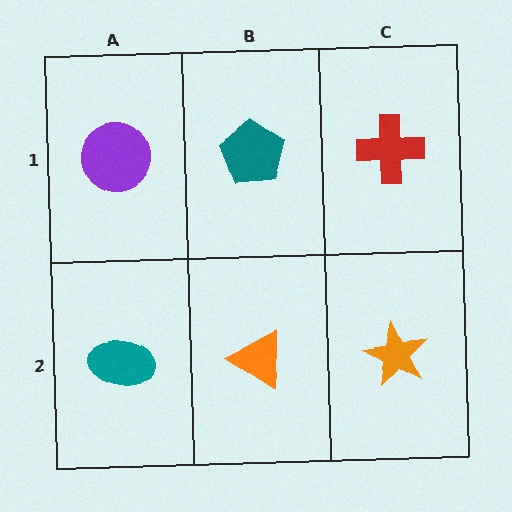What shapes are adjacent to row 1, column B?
An orange triangle (row 2, column B), a purple circle (row 1, column A), a red cross (row 1, column C).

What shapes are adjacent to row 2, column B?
A teal pentagon (row 1, column B), a teal ellipse (row 2, column A), an orange star (row 2, column C).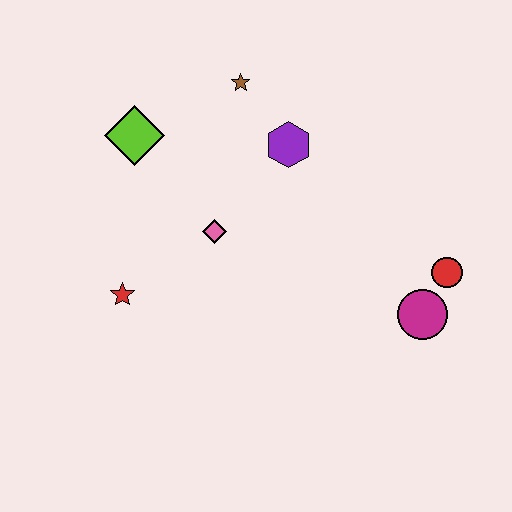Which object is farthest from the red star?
The red circle is farthest from the red star.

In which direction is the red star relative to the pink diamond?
The red star is to the left of the pink diamond.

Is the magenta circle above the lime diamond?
No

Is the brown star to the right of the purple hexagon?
No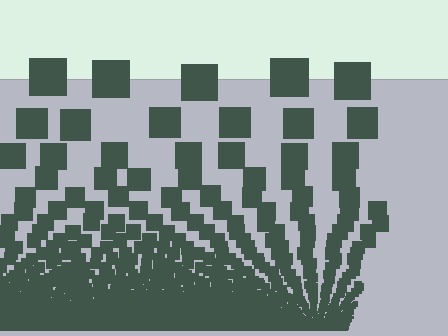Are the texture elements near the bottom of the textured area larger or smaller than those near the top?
Smaller. The gradient is inverted — elements near the bottom are smaller and denser.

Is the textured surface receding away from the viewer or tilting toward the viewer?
The surface appears to tilt toward the viewer. Texture elements get larger and sparser toward the top.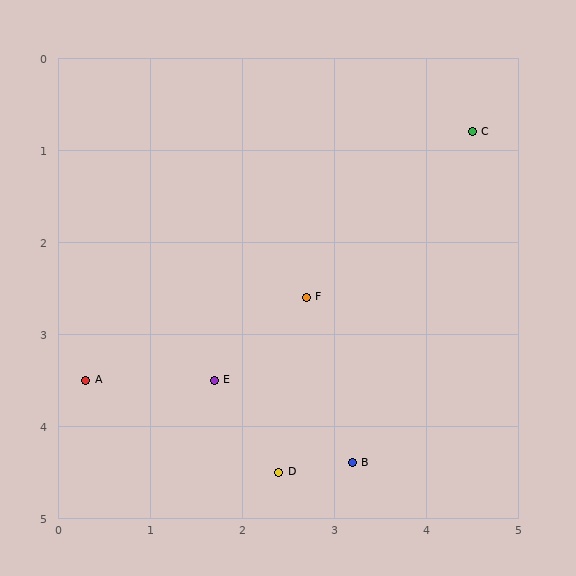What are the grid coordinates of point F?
Point F is at approximately (2.7, 2.6).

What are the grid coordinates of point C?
Point C is at approximately (4.5, 0.8).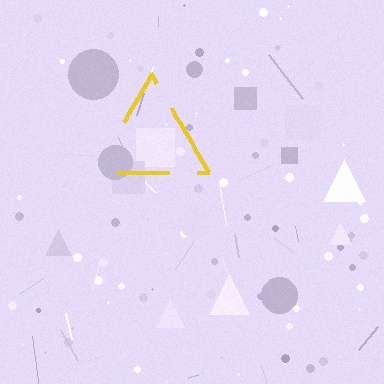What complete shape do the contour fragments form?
The contour fragments form a triangle.